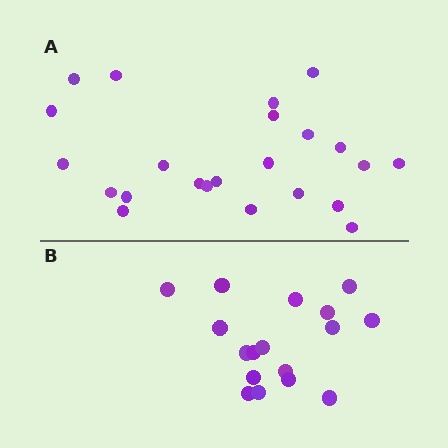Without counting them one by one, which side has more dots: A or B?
Region A (the top region) has more dots.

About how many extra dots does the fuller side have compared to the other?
Region A has about 6 more dots than region B.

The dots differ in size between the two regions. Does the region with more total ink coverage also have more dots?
No. Region B has more total ink coverage because its dots are larger, but region A actually contains more individual dots. Total area can be misleading — the number of items is what matters here.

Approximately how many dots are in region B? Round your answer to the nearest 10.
About 20 dots. (The exact count is 17, which rounds to 20.)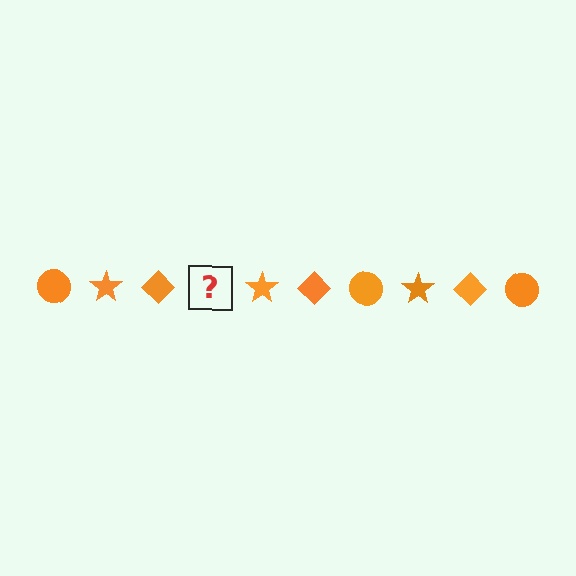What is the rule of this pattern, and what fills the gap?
The rule is that the pattern cycles through circle, star, diamond shapes in orange. The gap should be filled with an orange circle.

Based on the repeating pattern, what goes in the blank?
The blank should be an orange circle.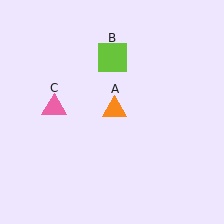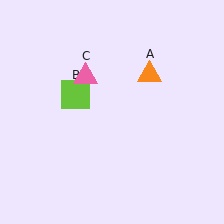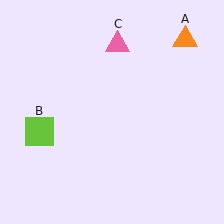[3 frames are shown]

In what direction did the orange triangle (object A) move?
The orange triangle (object A) moved up and to the right.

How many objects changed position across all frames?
3 objects changed position: orange triangle (object A), lime square (object B), pink triangle (object C).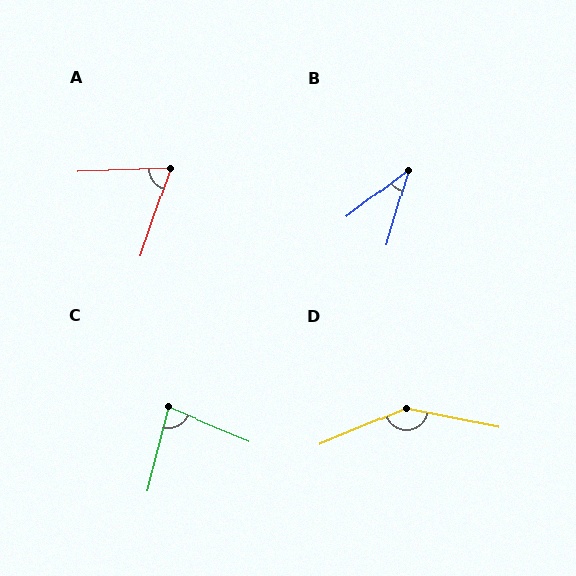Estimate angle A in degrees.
Approximately 69 degrees.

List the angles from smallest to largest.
B (36°), A (69°), C (82°), D (146°).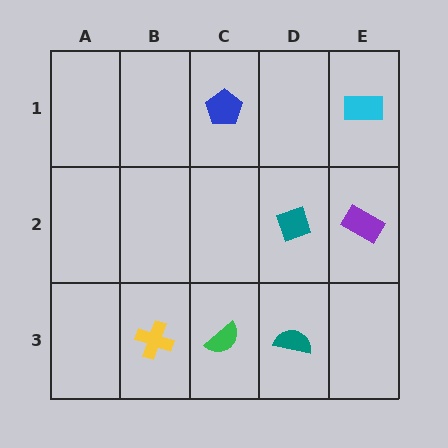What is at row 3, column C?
A green semicircle.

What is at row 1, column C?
A blue pentagon.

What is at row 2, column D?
A teal diamond.